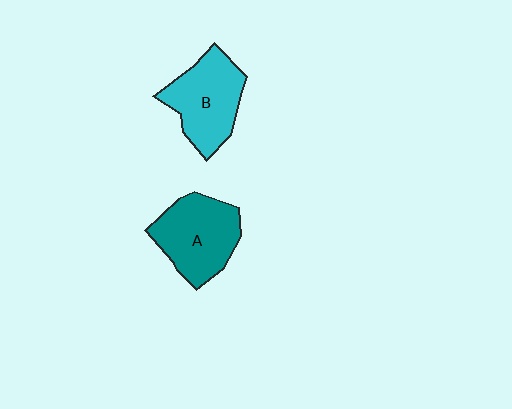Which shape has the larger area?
Shape A (teal).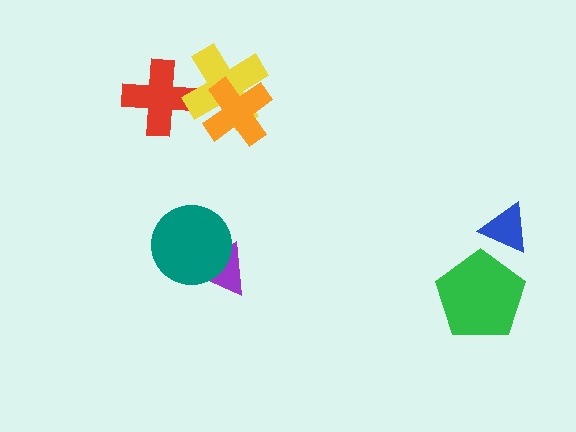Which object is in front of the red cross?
The yellow cross is in front of the red cross.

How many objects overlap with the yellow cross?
2 objects overlap with the yellow cross.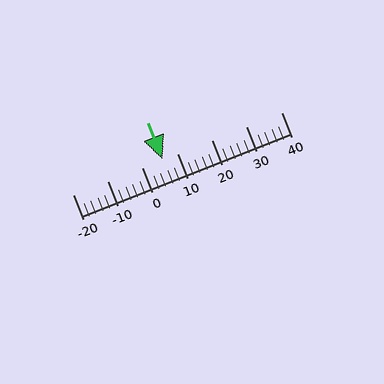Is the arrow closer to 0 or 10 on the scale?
The arrow is closer to 10.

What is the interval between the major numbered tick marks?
The major tick marks are spaced 10 units apart.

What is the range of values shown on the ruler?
The ruler shows values from -20 to 40.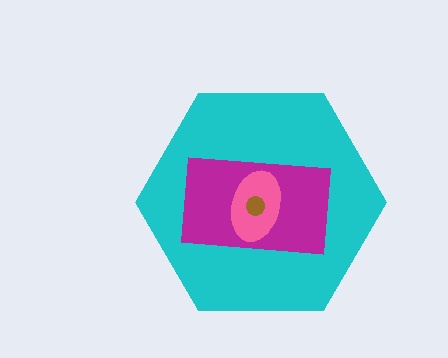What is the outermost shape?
The cyan hexagon.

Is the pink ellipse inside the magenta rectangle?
Yes.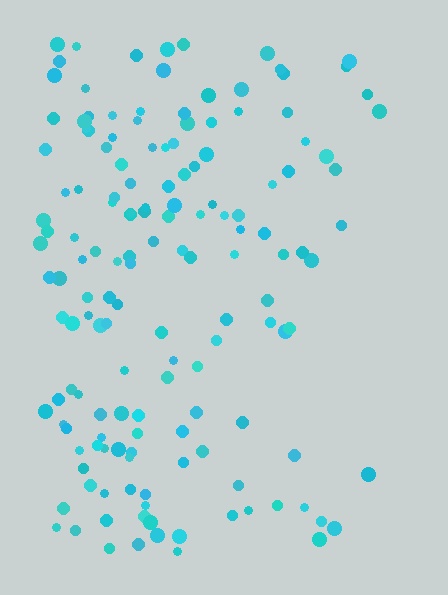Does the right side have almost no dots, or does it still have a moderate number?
Still a moderate number, just noticeably fewer than the left.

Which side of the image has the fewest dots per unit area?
The right.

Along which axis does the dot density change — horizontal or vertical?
Horizontal.